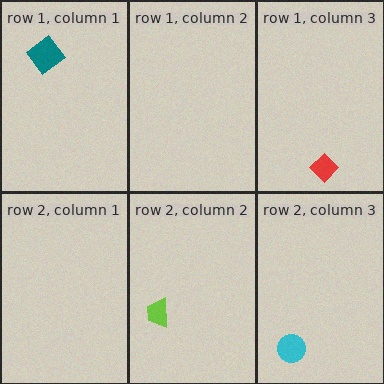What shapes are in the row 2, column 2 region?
The lime trapezoid.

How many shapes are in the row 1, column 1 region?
1.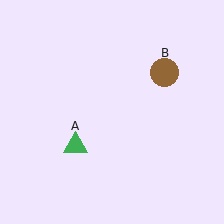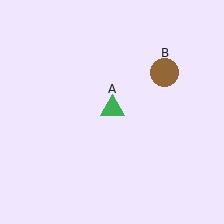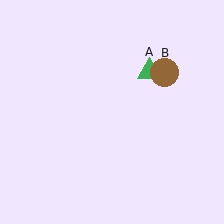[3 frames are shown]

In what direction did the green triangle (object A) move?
The green triangle (object A) moved up and to the right.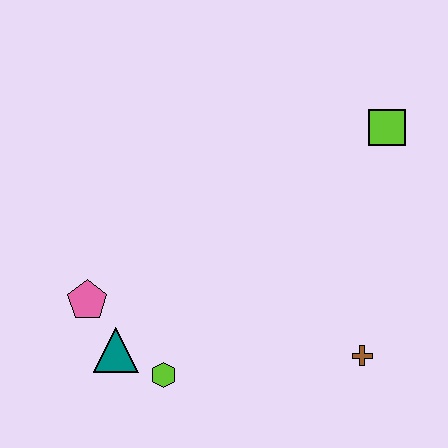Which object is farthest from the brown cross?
The pink pentagon is farthest from the brown cross.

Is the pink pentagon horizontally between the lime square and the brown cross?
No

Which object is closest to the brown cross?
The lime hexagon is closest to the brown cross.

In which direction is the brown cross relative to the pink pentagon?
The brown cross is to the right of the pink pentagon.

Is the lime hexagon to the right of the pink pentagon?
Yes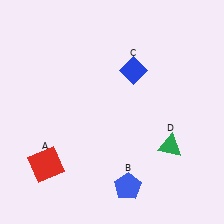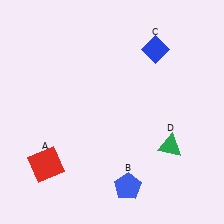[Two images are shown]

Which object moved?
The blue diamond (C) moved right.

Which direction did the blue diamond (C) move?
The blue diamond (C) moved right.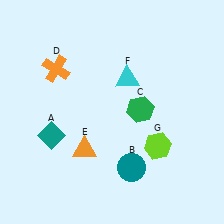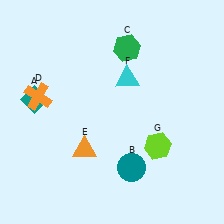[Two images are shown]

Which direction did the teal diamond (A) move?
The teal diamond (A) moved up.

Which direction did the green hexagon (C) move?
The green hexagon (C) moved up.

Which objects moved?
The objects that moved are: the teal diamond (A), the green hexagon (C), the orange cross (D).